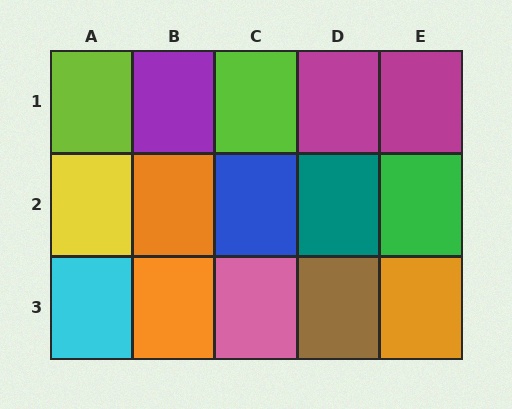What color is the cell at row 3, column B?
Orange.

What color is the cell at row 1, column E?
Magenta.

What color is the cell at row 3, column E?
Orange.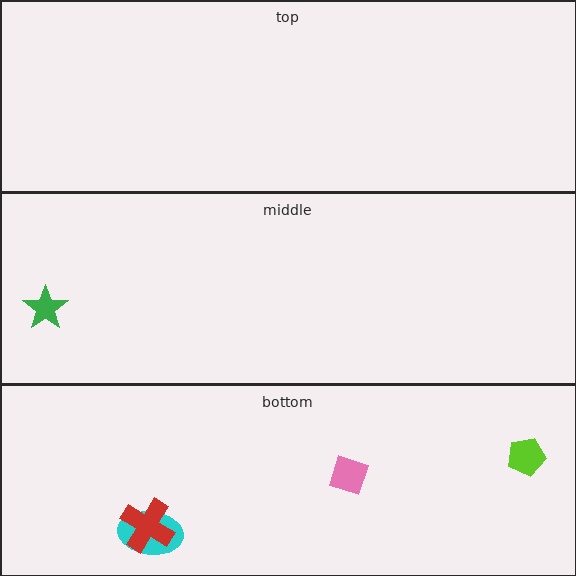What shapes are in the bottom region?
The pink diamond, the lime pentagon, the cyan ellipse, the red cross.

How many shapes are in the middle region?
1.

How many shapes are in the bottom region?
4.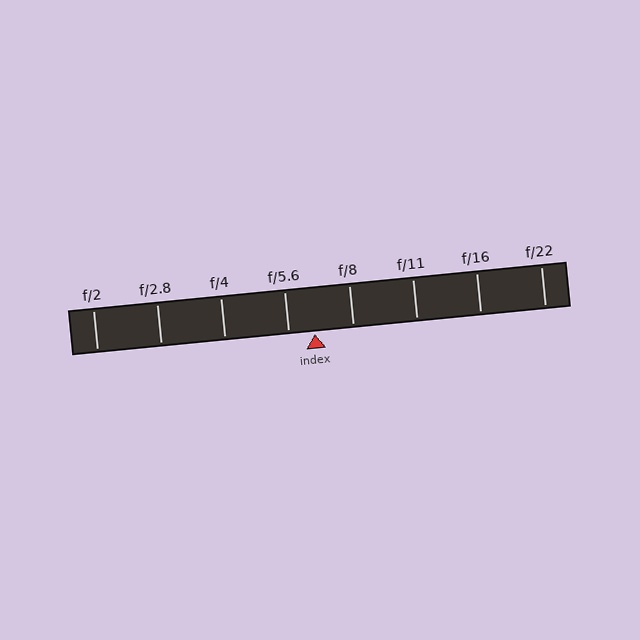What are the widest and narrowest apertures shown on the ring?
The widest aperture shown is f/2 and the narrowest is f/22.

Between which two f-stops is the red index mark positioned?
The index mark is between f/5.6 and f/8.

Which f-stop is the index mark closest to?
The index mark is closest to f/5.6.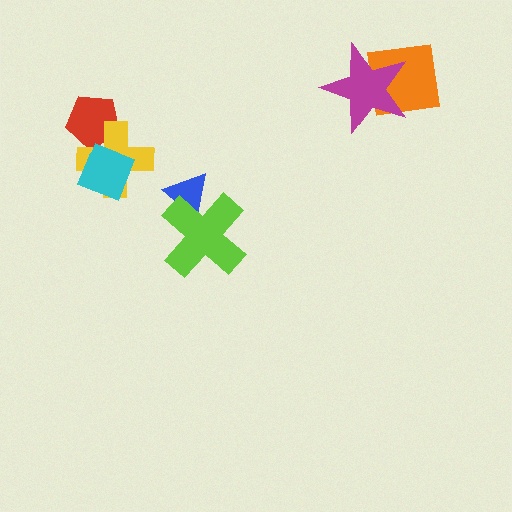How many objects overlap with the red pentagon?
2 objects overlap with the red pentagon.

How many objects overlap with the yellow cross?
2 objects overlap with the yellow cross.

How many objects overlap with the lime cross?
1 object overlaps with the lime cross.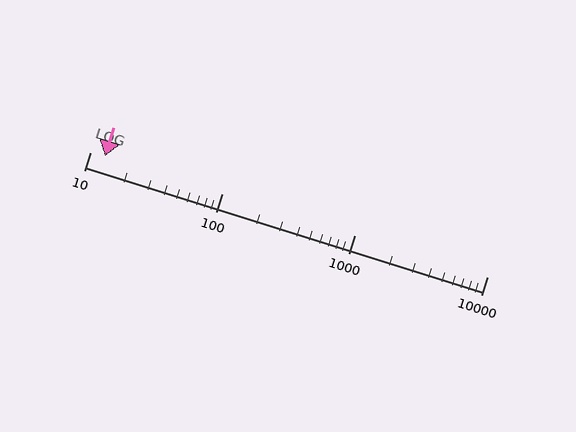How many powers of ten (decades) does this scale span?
The scale spans 3 decades, from 10 to 10000.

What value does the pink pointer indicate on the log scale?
The pointer indicates approximately 13.